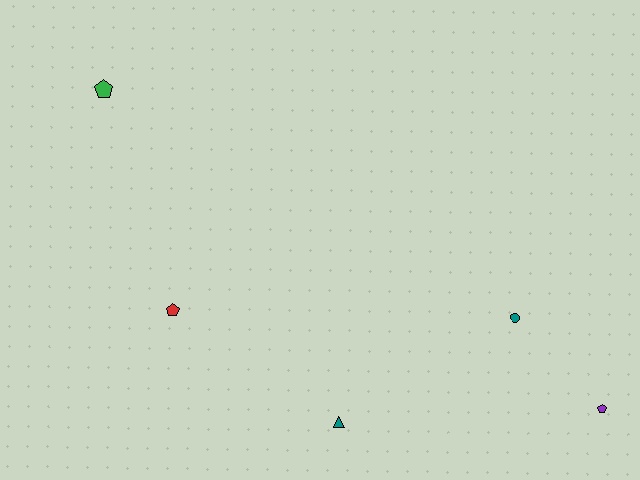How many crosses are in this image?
There are no crosses.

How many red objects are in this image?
There is 1 red object.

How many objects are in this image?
There are 5 objects.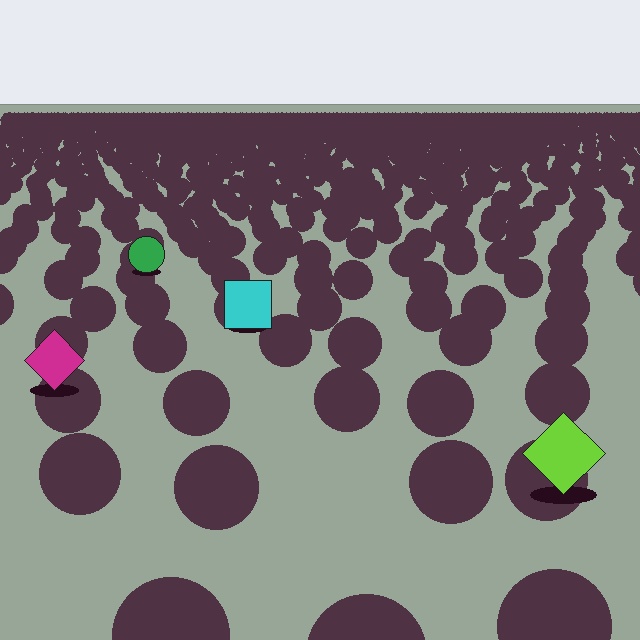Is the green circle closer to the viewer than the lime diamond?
No. The lime diamond is closer — you can tell from the texture gradient: the ground texture is coarser near it.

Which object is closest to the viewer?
The lime diamond is closest. The texture marks near it are larger and more spread out.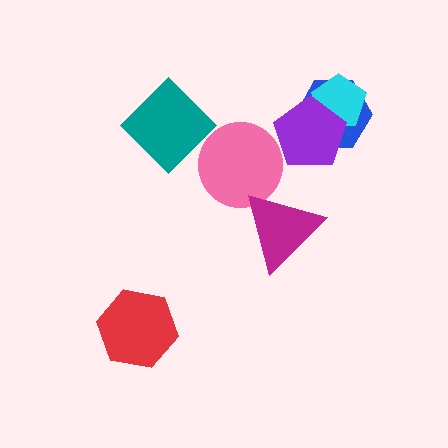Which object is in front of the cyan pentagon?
The purple pentagon is in front of the cyan pentagon.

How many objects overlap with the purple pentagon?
2 objects overlap with the purple pentagon.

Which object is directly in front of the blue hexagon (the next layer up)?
The cyan pentagon is directly in front of the blue hexagon.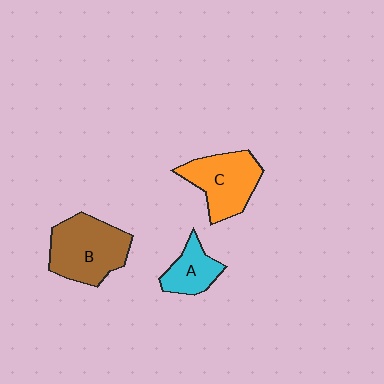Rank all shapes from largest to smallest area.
From largest to smallest: B (brown), C (orange), A (cyan).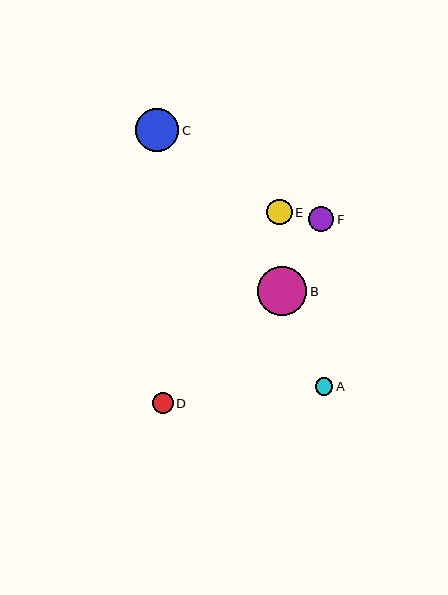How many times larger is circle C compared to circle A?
Circle C is approximately 2.5 times the size of circle A.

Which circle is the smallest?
Circle A is the smallest with a size of approximately 18 pixels.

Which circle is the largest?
Circle B is the largest with a size of approximately 49 pixels.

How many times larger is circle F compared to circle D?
Circle F is approximately 1.2 times the size of circle D.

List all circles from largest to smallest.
From largest to smallest: B, C, E, F, D, A.